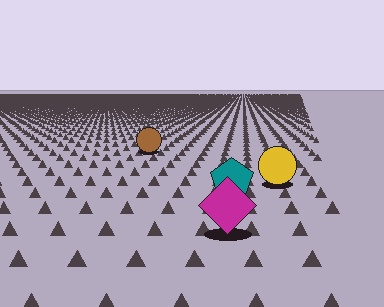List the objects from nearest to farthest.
From nearest to farthest: the magenta diamond, the teal pentagon, the yellow circle, the brown circle.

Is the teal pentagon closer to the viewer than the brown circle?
Yes. The teal pentagon is closer — you can tell from the texture gradient: the ground texture is coarser near it.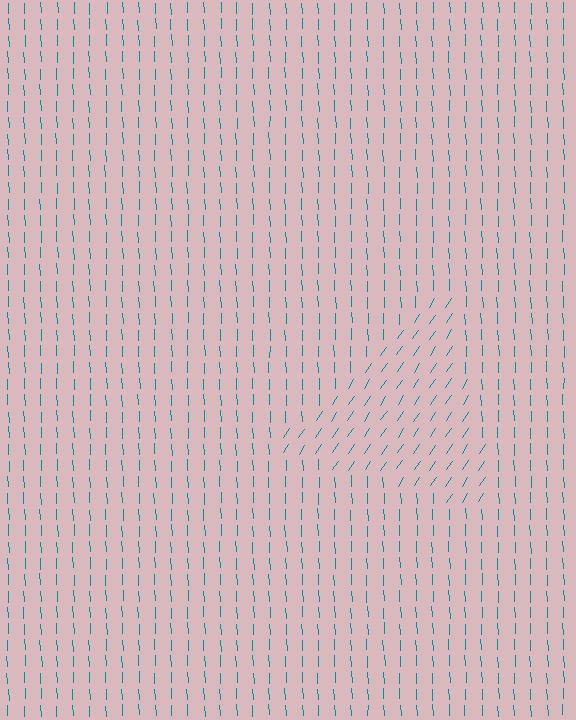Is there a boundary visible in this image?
Yes, there is a texture boundary formed by a change in line orientation.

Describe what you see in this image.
The image is filled with small teal line segments. A triangle region in the image has lines oriented differently from the surrounding lines, creating a visible texture boundary.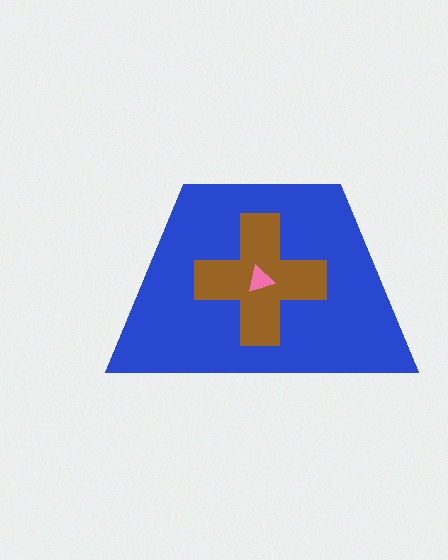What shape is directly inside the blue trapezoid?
The brown cross.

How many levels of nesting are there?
3.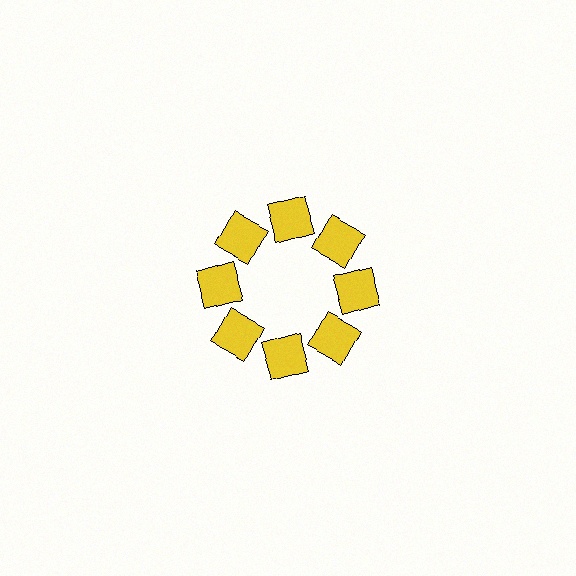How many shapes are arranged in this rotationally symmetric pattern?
There are 8 shapes, arranged in 8 groups of 1.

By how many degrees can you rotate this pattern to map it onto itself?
The pattern maps onto itself every 45 degrees of rotation.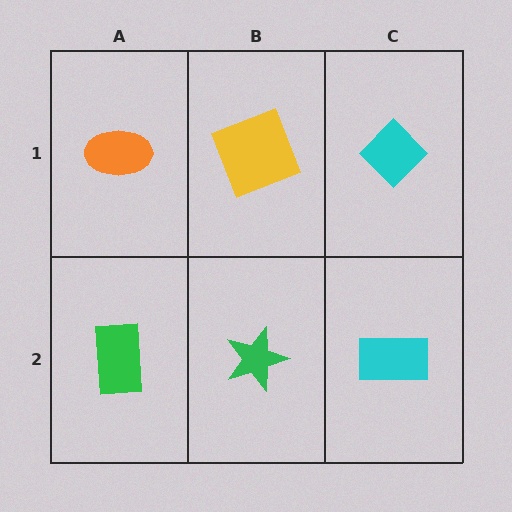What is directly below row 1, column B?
A green star.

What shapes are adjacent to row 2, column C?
A cyan diamond (row 1, column C), a green star (row 2, column B).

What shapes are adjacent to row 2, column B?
A yellow square (row 1, column B), a green rectangle (row 2, column A), a cyan rectangle (row 2, column C).